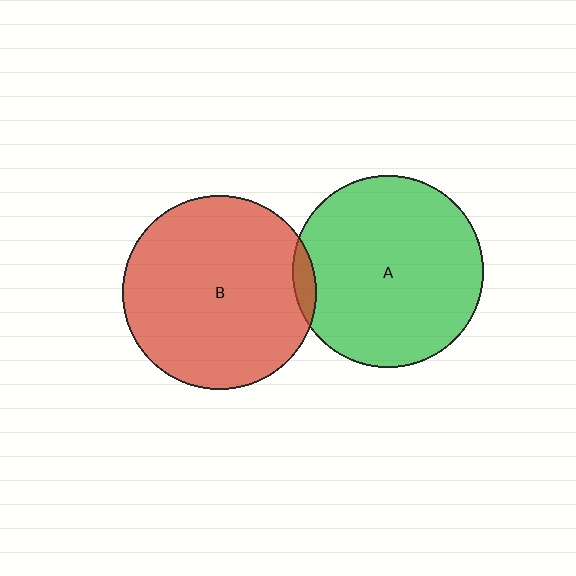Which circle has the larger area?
Circle B (red).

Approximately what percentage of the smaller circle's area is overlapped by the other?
Approximately 5%.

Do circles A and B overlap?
Yes.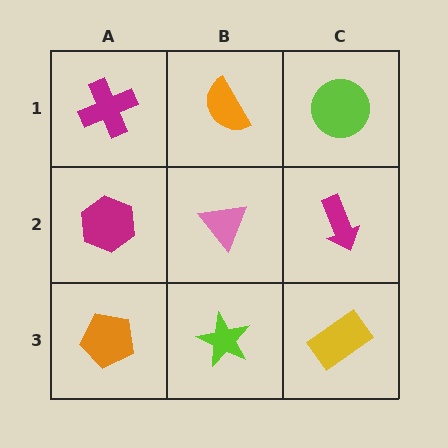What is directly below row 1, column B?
A pink triangle.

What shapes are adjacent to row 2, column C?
A lime circle (row 1, column C), a yellow rectangle (row 3, column C), a pink triangle (row 2, column B).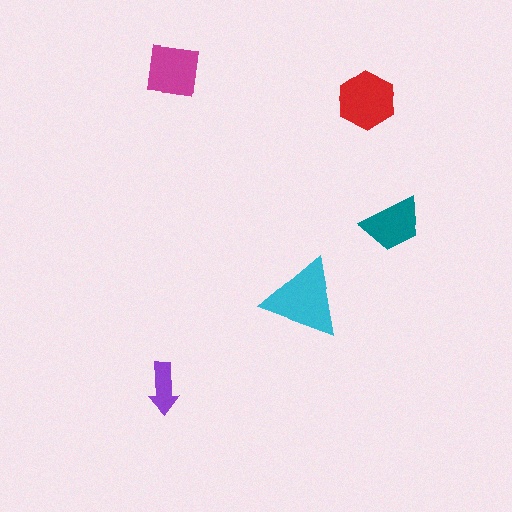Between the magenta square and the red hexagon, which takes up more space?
The red hexagon.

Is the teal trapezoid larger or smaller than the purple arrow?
Larger.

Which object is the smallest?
The purple arrow.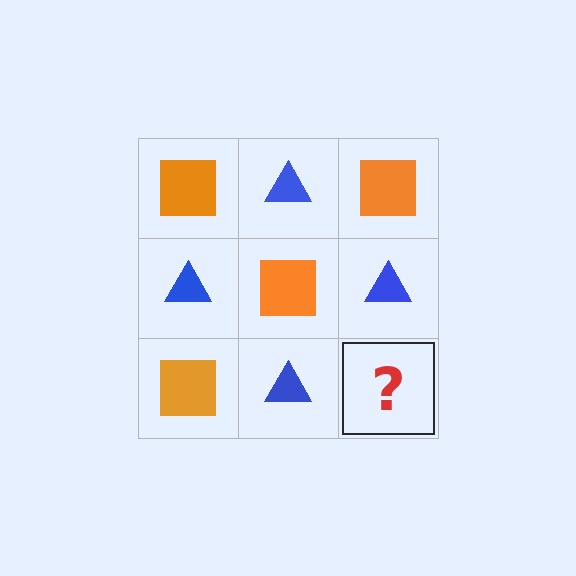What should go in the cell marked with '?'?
The missing cell should contain an orange square.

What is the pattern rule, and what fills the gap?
The rule is that it alternates orange square and blue triangle in a checkerboard pattern. The gap should be filled with an orange square.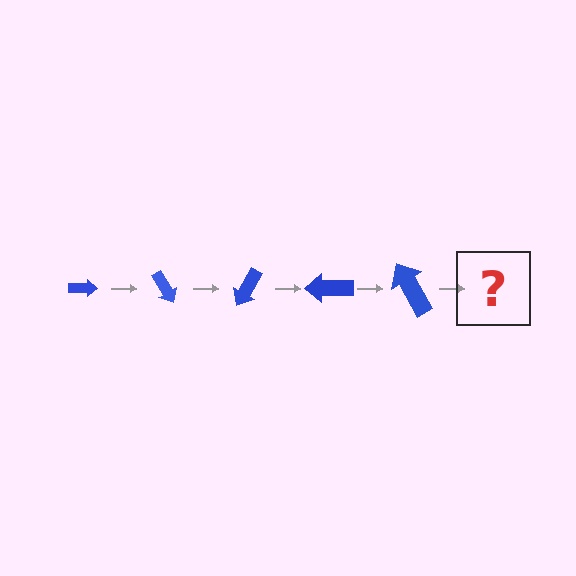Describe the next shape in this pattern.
It should be an arrow, larger than the previous one and rotated 300 degrees from the start.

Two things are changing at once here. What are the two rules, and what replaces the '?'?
The two rules are that the arrow grows larger each step and it rotates 60 degrees each step. The '?' should be an arrow, larger than the previous one and rotated 300 degrees from the start.